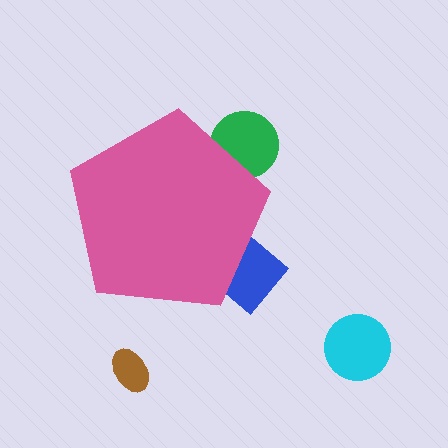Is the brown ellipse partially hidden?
No, the brown ellipse is fully visible.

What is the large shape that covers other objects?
A pink pentagon.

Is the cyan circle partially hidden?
No, the cyan circle is fully visible.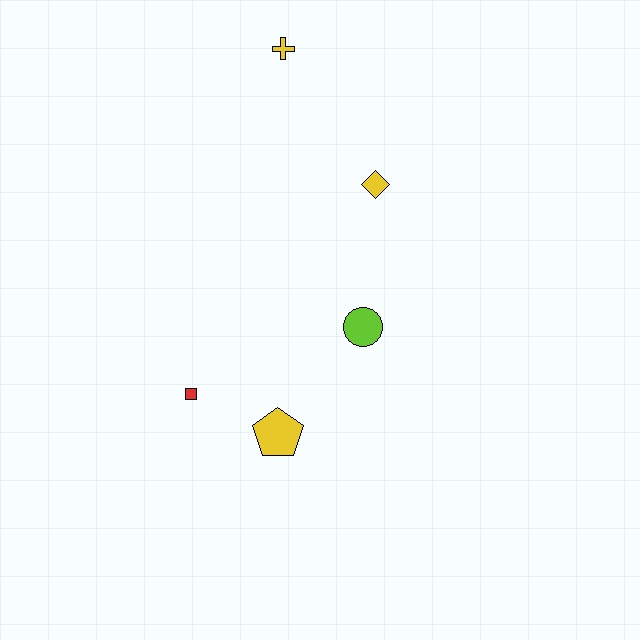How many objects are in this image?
There are 5 objects.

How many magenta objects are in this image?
There are no magenta objects.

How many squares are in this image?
There is 1 square.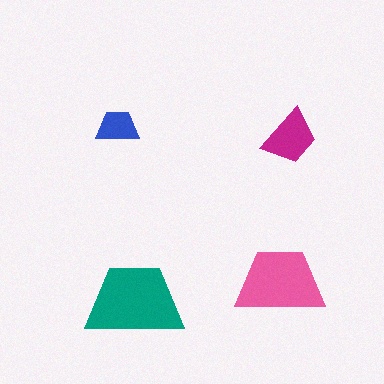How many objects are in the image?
There are 4 objects in the image.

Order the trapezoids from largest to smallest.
the teal one, the pink one, the magenta one, the blue one.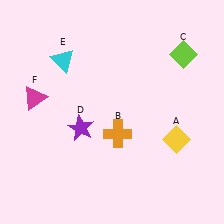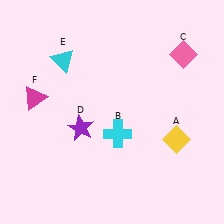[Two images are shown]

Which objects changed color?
B changed from orange to cyan. C changed from lime to pink.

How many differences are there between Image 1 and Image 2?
There are 2 differences between the two images.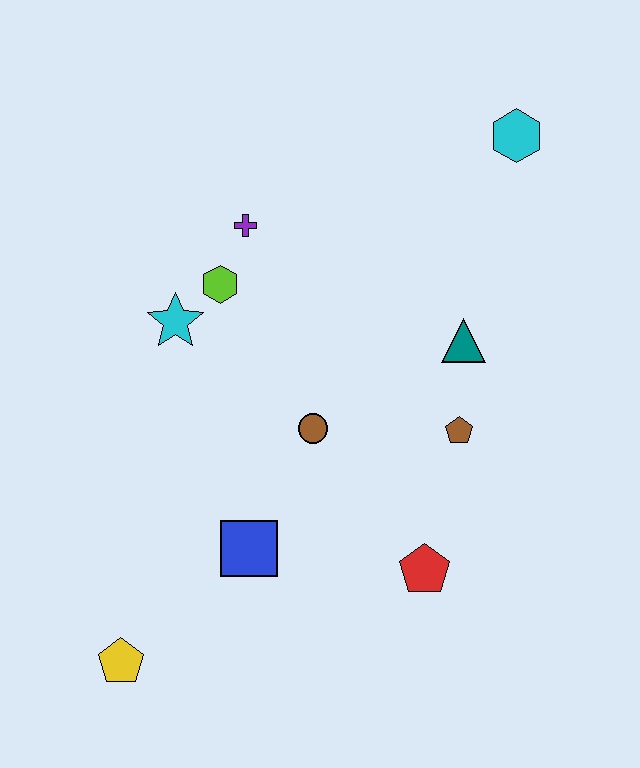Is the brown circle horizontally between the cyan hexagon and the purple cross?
Yes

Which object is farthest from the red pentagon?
The cyan hexagon is farthest from the red pentagon.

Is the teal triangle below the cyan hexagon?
Yes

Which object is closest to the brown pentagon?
The teal triangle is closest to the brown pentagon.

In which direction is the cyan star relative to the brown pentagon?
The cyan star is to the left of the brown pentagon.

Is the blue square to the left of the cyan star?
No